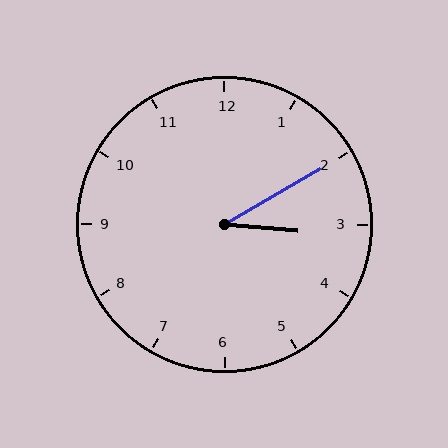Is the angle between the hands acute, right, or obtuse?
It is acute.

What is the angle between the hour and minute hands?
Approximately 35 degrees.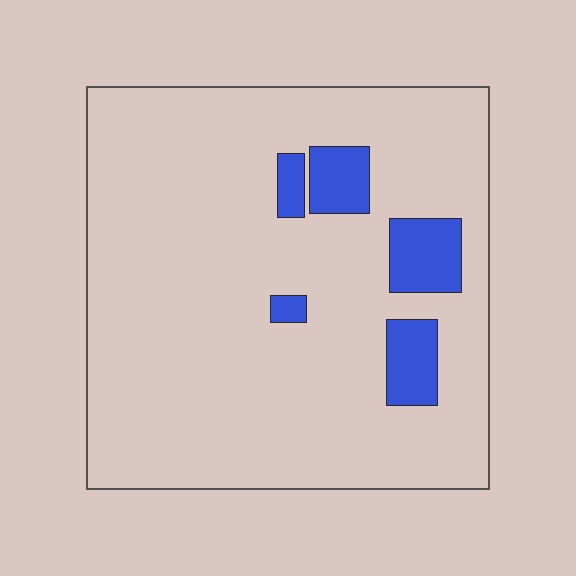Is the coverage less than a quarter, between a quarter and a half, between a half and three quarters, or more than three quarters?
Less than a quarter.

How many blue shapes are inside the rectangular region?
5.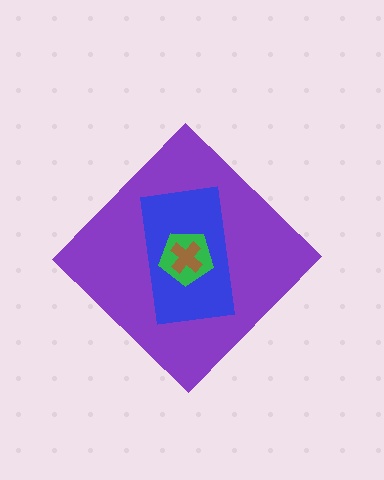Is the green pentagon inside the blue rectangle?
Yes.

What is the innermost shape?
The brown cross.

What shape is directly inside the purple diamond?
The blue rectangle.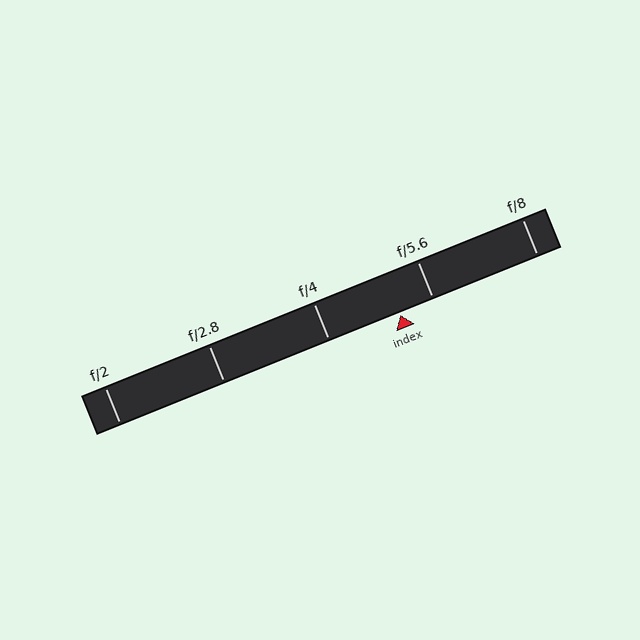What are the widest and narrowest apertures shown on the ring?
The widest aperture shown is f/2 and the narrowest is f/8.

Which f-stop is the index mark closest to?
The index mark is closest to f/5.6.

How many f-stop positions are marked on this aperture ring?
There are 5 f-stop positions marked.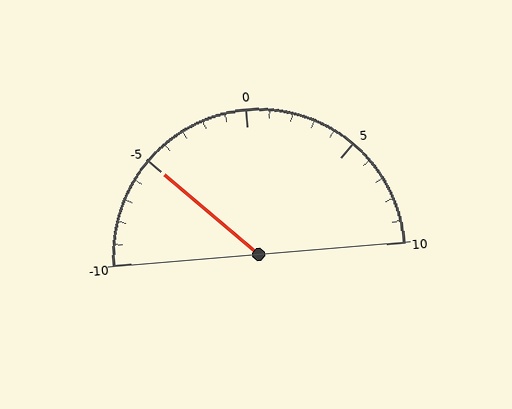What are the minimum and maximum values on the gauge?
The gauge ranges from -10 to 10.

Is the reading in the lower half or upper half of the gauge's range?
The reading is in the lower half of the range (-10 to 10).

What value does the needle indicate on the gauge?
The needle indicates approximately -5.